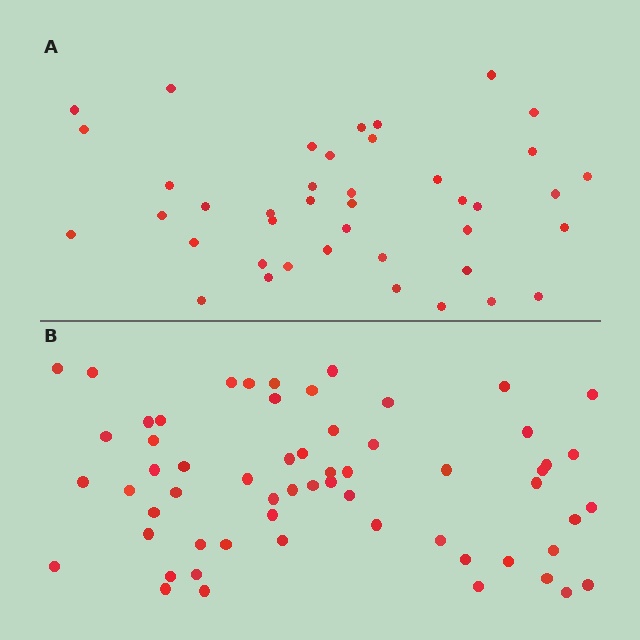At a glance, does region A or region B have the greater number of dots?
Region B (the bottom region) has more dots.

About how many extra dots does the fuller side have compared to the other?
Region B has approximately 20 more dots than region A.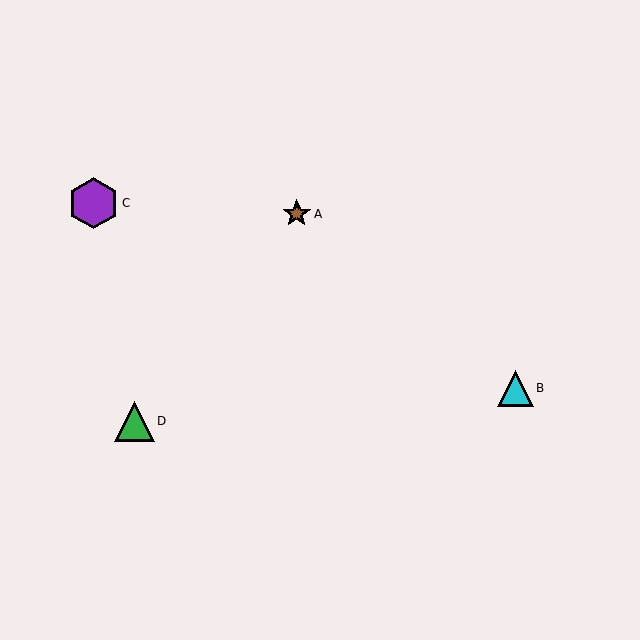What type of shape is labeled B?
Shape B is a cyan triangle.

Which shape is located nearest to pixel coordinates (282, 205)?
The brown star (labeled A) at (297, 214) is nearest to that location.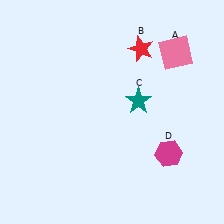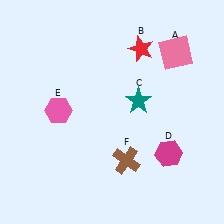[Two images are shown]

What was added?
A pink hexagon (E), a brown cross (F) were added in Image 2.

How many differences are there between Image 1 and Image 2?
There are 2 differences between the two images.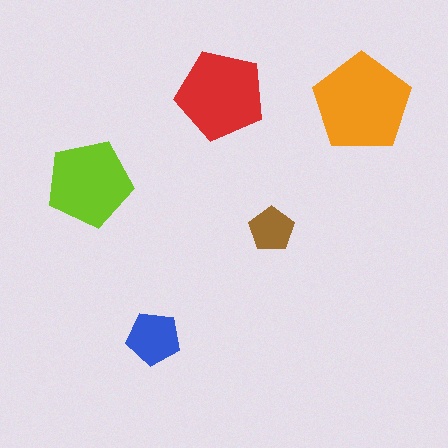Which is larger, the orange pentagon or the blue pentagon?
The orange one.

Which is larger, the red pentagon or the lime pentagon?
The red one.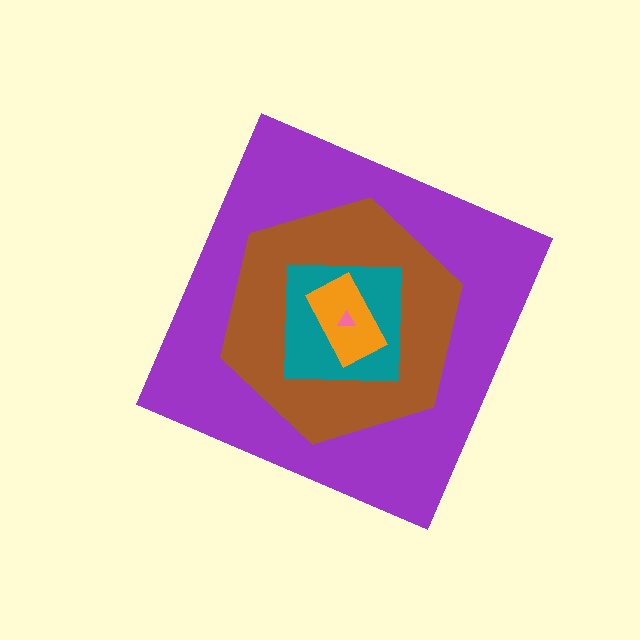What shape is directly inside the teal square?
The orange rectangle.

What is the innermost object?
The pink triangle.